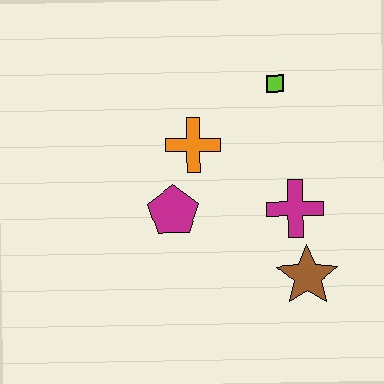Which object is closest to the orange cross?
The magenta pentagon is closest to the orange cross.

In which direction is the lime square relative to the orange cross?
The lime square is to the right of the orange cross.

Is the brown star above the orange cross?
No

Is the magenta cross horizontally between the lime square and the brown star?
Yes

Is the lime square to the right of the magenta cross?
No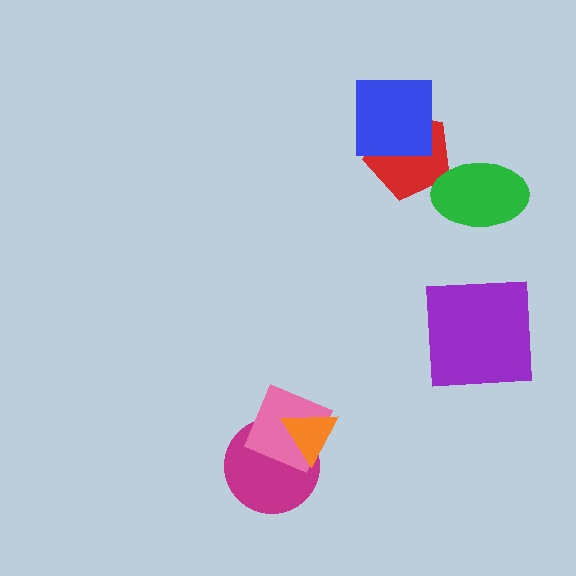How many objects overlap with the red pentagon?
2 objects overlap with the red pentagon.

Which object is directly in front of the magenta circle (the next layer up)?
The pink diamond is directly in front of the magenta circle.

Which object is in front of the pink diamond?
The orange triangle is in front of the pink diamond.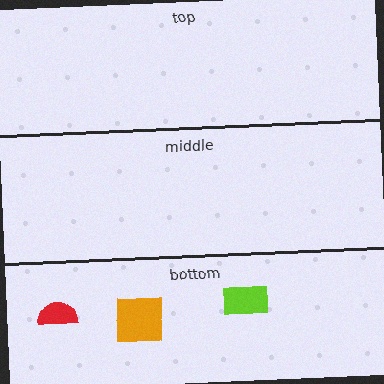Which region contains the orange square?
The bottom region.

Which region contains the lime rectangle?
The bottom region.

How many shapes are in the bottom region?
3.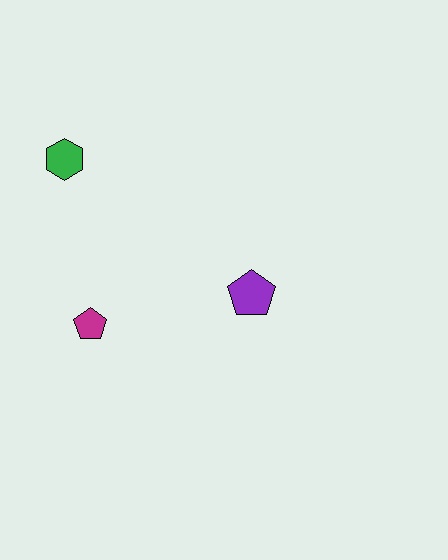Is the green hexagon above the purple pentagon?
Yes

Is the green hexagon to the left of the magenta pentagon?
Yes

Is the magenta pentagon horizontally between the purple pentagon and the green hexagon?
Yes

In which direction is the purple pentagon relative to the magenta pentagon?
The purple pentagon is to the right of the magenta pentagon.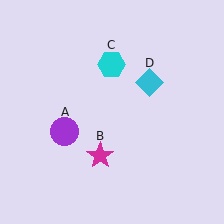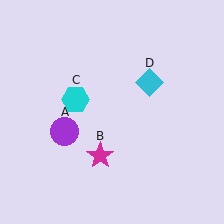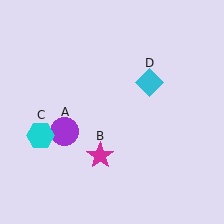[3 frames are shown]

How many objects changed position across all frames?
1 object changed position: cyan hexagon (object C).